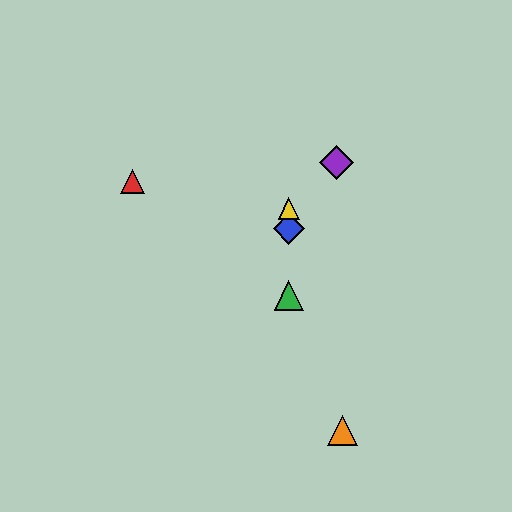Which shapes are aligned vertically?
The blue diamond, the green triangle, the yellow triangle are aligned vertically.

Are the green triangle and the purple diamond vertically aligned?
No, the green triangle is at x≈289 and the purple diamond is at x≈336.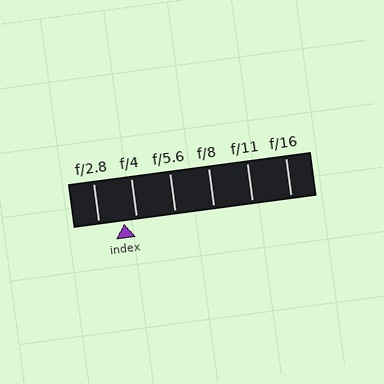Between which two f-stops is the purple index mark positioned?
The index mark is between f/2.8 and f/4.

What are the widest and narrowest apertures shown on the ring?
The widest aperture shown is f/2.8 and the narrowest is f/16.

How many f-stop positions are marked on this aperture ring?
There are 6 f-stop positions marked.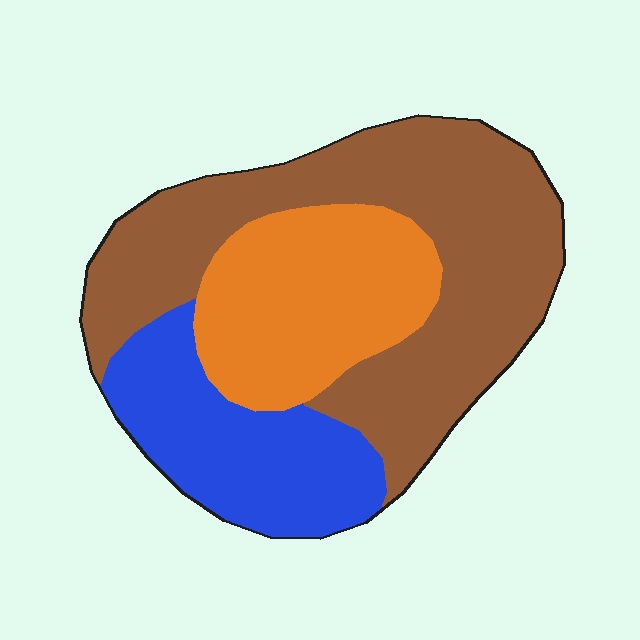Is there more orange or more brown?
Brown.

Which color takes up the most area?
Brown, at roughly 50%.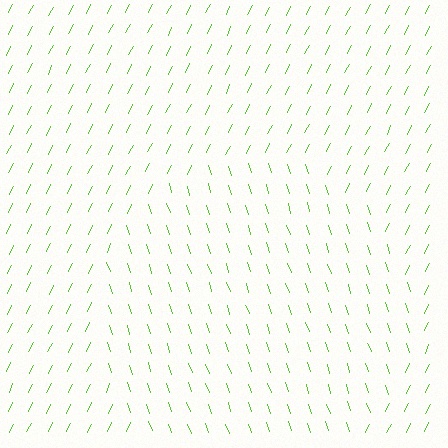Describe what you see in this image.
The image is filled with small lime line segments. A circle region in the image has lines oriented differently from the surrounding lines, creating a visible texture boundary.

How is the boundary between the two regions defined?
The boundary is defined purely by a change in line orientation (approximately 45 degrees difference). All lines are the same color and thickness.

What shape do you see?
I see a circle.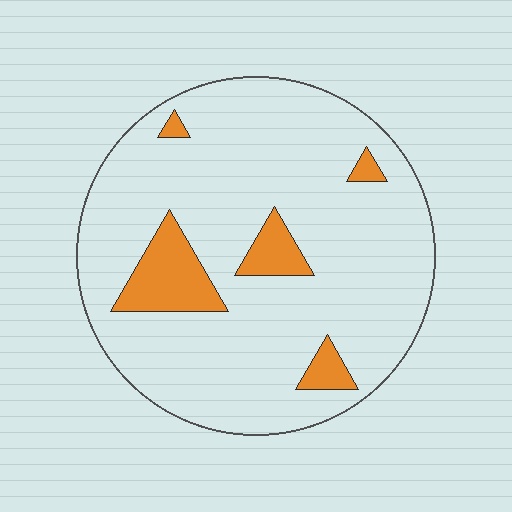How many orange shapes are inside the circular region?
5.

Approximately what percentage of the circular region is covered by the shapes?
Approximately 10%.